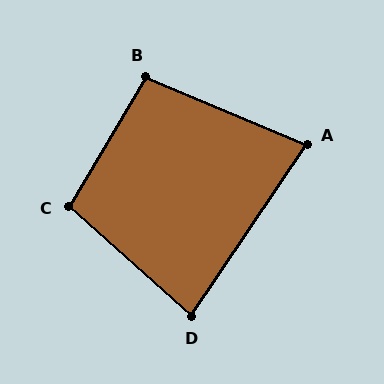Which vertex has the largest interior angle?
C, at approximately 101 degrees.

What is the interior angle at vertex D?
Approximately 82 degrees (acute).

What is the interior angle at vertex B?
Approximately 98 degrees (obtuse).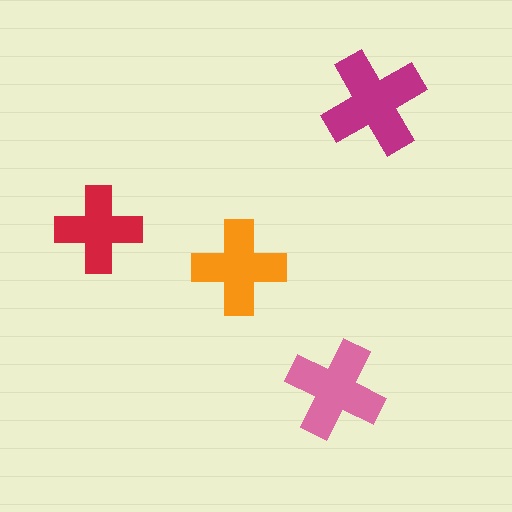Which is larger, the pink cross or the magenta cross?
The magenta one.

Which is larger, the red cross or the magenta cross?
The magenta one.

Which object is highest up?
The magenta cross is topmost.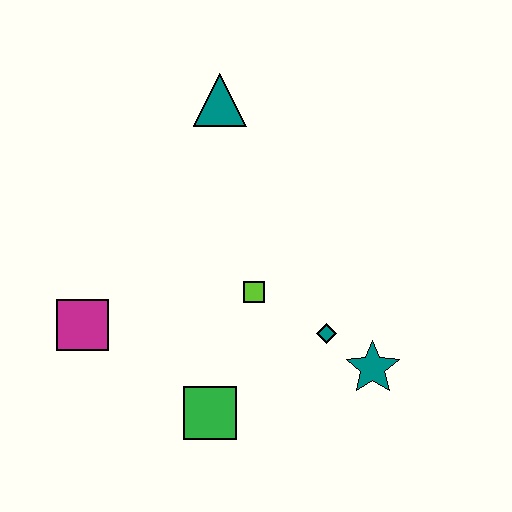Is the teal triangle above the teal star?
Yes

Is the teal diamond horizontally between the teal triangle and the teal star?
Yes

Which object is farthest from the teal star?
The teal triangle is farthest from the teal star.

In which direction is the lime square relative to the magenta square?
The lime square is to the right of the magenta square.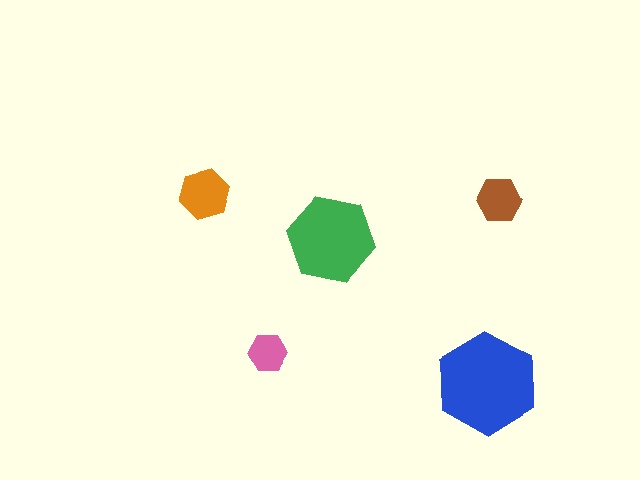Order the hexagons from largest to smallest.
the blue one, the green one, the orange one, the brown one, the pink one.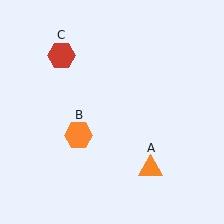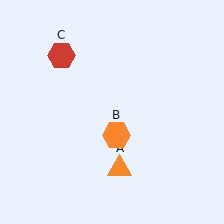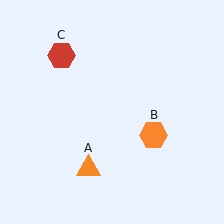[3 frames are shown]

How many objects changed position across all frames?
2 objects changed position: orange triangle (object A), orange hexagon (object B).